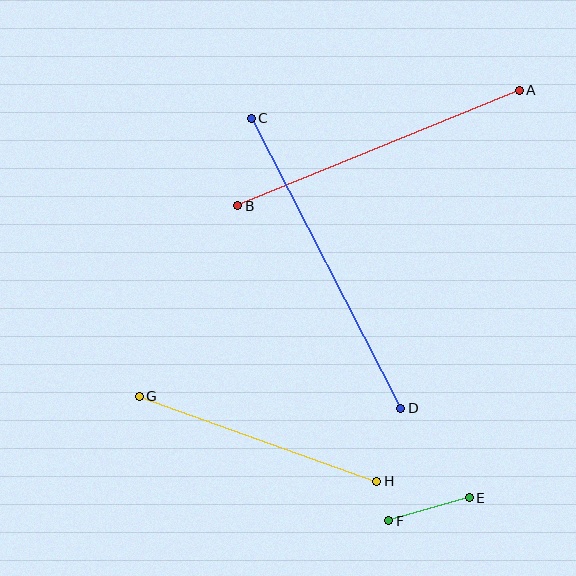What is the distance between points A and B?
The distance is approximately 304 pixels.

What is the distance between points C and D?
The distance is approximately 327 pixels.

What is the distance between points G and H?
The distance is approximately 252 pixels.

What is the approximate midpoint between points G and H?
The midpoint is at approximately (258, 439) pixels.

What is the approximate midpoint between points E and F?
The midpoint is at approximately (429, 509) pixels.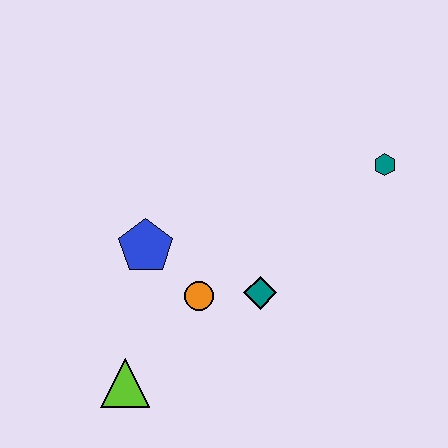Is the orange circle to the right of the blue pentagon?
Yes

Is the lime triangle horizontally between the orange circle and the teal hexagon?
No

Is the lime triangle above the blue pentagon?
No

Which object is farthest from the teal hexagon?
The lime triangle is farthest from the teal hexagon.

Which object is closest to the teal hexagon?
The teal diamond is closest to the teal hexagon.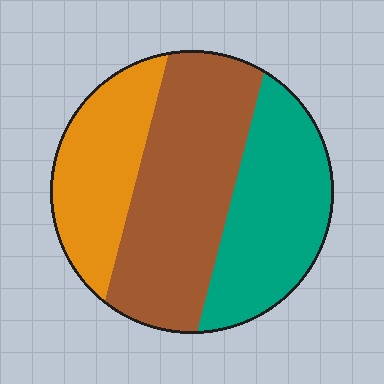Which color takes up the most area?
Brown, at roughly 45%.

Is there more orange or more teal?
Teal.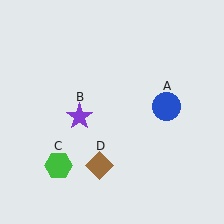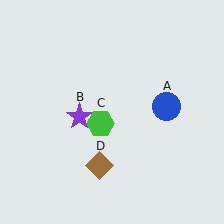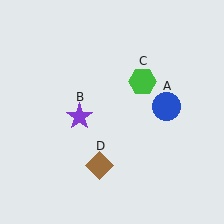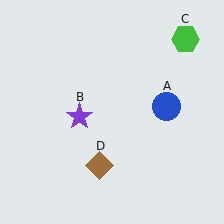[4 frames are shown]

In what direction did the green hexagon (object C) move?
The green hexagon (object C) moved up and to the right.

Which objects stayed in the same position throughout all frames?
Blue circle (object A) and purple star (object B) and brown diamond (object D) remained stationary.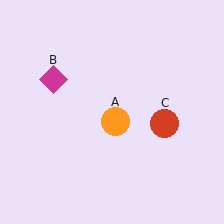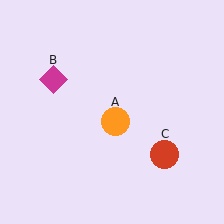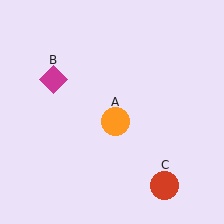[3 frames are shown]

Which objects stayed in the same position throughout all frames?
Orange circle (object A) and magenta diamond (object B) remained stationary.